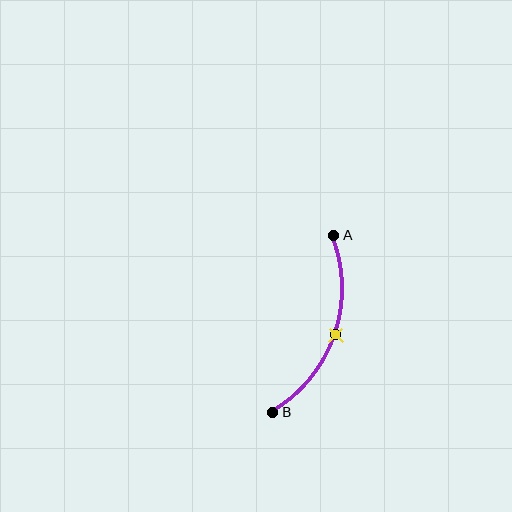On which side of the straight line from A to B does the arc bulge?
The arc bulges to the right of the straight line connecting A and B.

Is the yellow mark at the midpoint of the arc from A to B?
Yes. The yellow mark lies on the arc at equal arc-length from both A and B — it is the arc midpoint.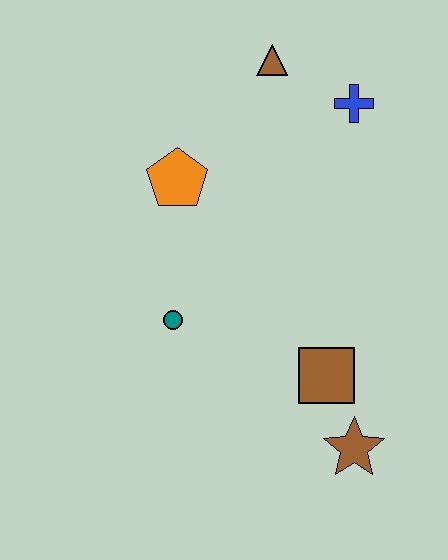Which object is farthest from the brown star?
The brown triangle is farthest from the brown star.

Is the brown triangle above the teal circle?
Yes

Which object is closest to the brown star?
The brown square is closest to the brown star.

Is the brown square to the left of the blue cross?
Yes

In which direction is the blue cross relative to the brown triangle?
The blue cross is to the right of the brown triangle.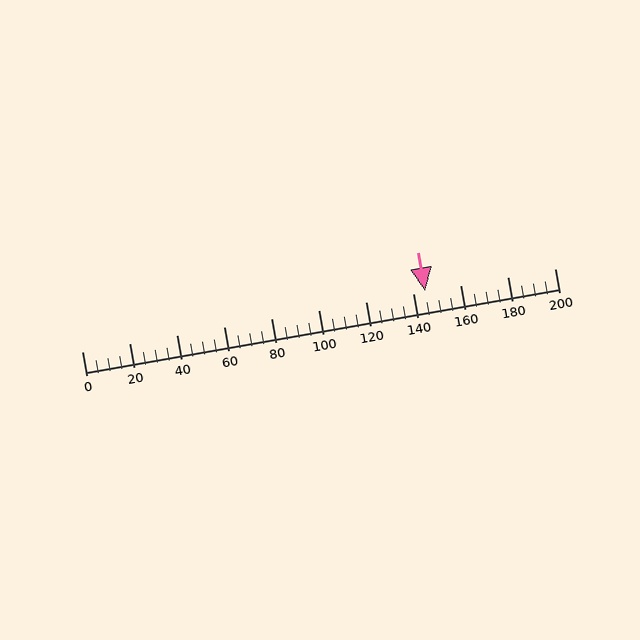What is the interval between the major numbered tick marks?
The major tick marks are spaced 20 units apart.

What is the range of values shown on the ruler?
The ruler shows values from 0 to 200.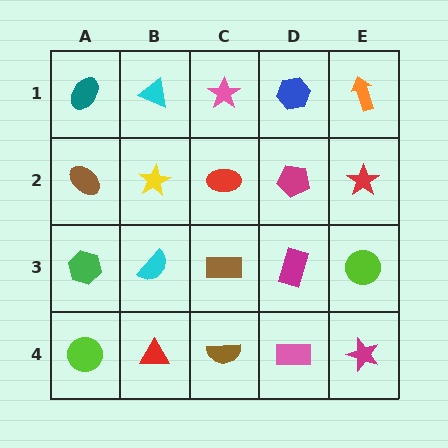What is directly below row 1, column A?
A brown ellipse.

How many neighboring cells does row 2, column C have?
4.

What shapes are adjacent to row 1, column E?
A red star (row 2, column E), a blue hexagon (row 1, column D).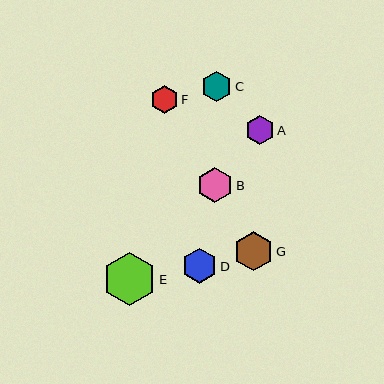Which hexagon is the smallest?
Hexagon F is the smallest with a size of approximately 27 pixels.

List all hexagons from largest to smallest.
From largest to smallest: E, G, B, D, C, A, F.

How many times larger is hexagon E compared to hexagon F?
Hexagon E is approximately 1.9 times the size of hexagon F.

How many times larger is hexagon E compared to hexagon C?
Hexagon E is approximately 1.7 times the size of hexagon C.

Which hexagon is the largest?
Hexagon E is the largest with a size of approximately 53 pixels.